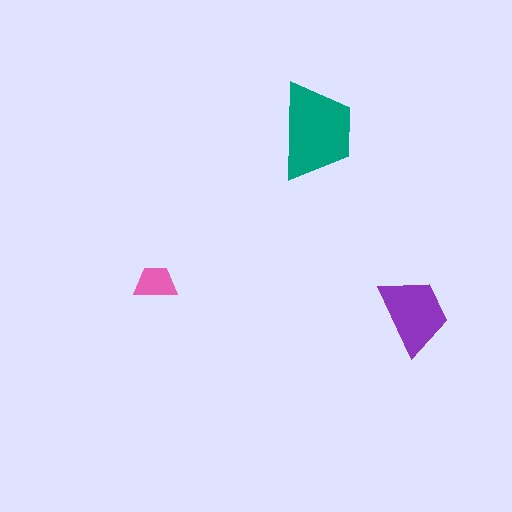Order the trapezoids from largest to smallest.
the teal one, the purple one, the pink one.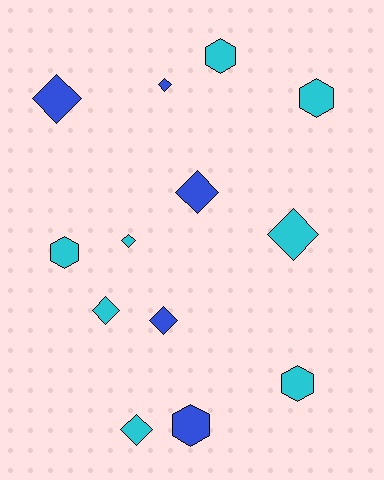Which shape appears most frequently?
Diamond, with 8 objects.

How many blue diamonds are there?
There are 4 blue diamonds.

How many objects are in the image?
There are 13 objects.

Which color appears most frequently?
Cyan, with 8 objects.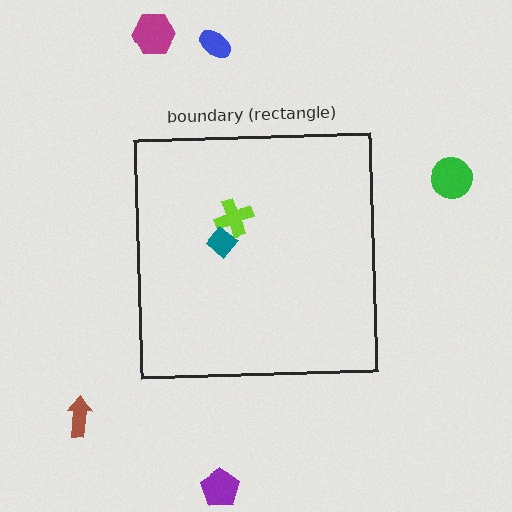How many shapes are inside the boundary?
2 inside, 5 outside.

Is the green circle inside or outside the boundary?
Outside.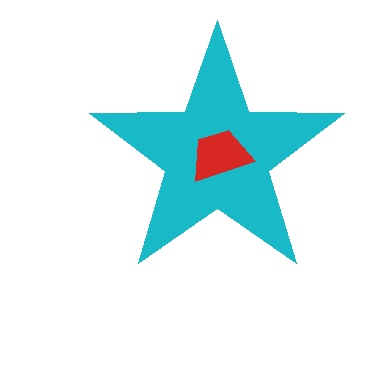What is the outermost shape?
The cyan star.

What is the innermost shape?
The red trapezoid.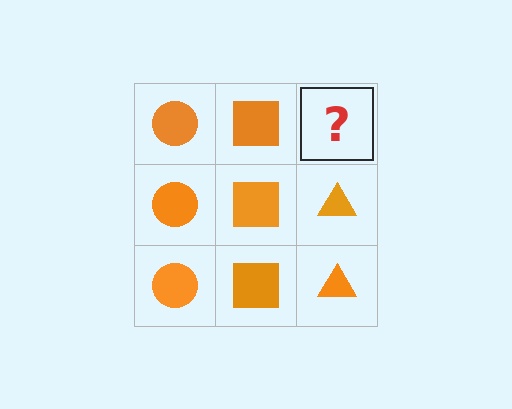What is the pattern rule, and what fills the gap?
The rule is that each column has a consistent shape. The gap should be filled with an orange triangle.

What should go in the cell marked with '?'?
The missing cell should contain an orange triangle.